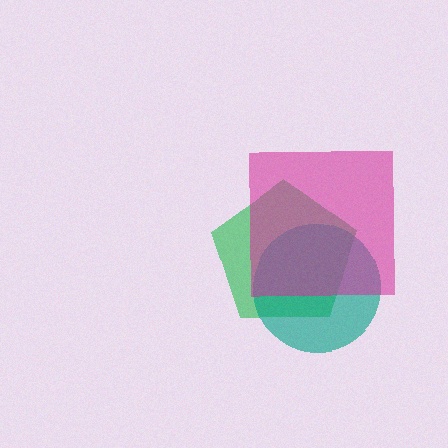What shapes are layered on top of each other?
The layered shapes are: a green pentagon, a teal circle, a magenta square.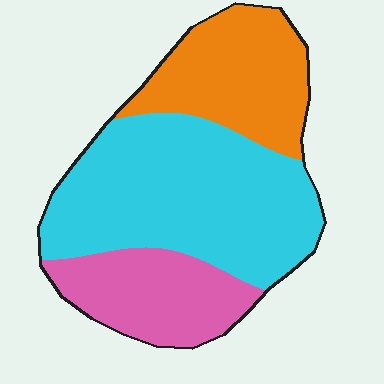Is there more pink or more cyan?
Cyan.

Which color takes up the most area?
Cyan, at roughly 50%.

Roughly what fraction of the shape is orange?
Orange covers about 25% of the shape.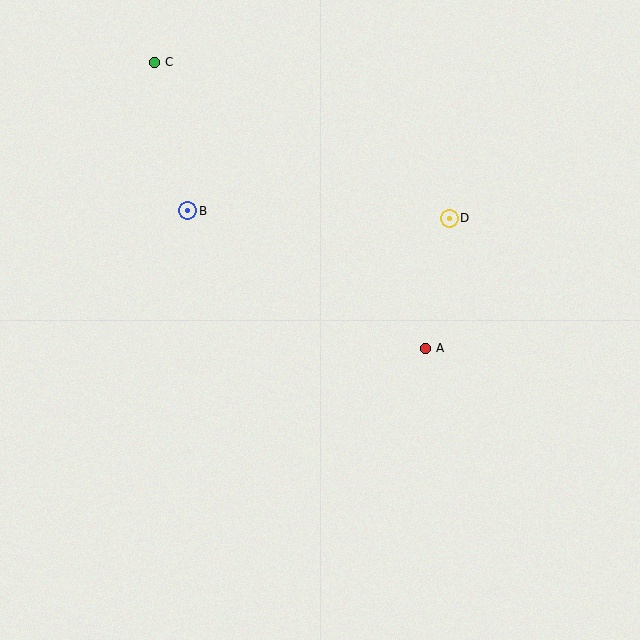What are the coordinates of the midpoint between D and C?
The midpoint between D and C is at (302, 140).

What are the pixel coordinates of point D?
Point D is at (449, 218).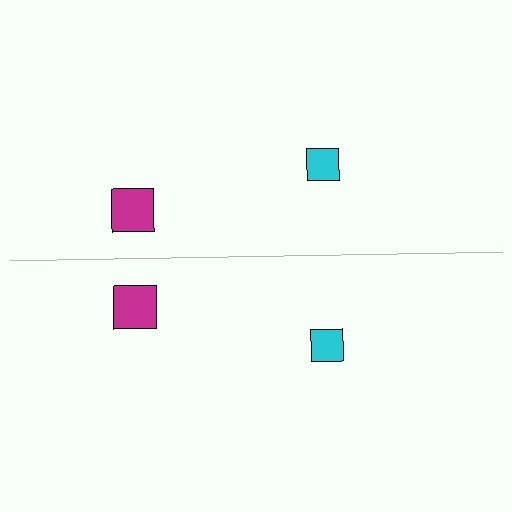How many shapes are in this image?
There are 4 shapes in this image.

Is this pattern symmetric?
Yes, this pattern has bilateral (reflection) symmetry.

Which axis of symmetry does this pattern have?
The pattern has a horizontal axis of symmetry running through the center of the image.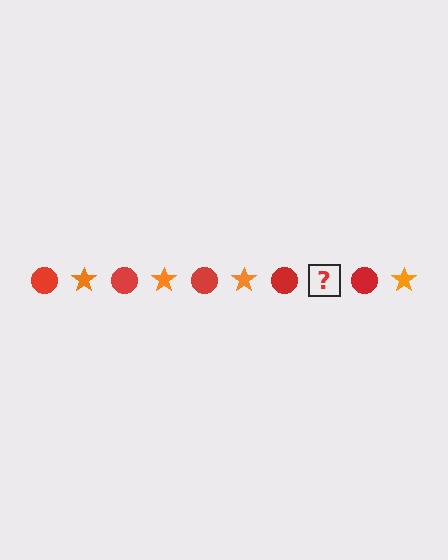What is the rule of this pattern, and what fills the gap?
The rule is that the pattern alternates between red circle and orange star. The gap should be filled with an orange star.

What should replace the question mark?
The question mark should be replaced with an orange star.